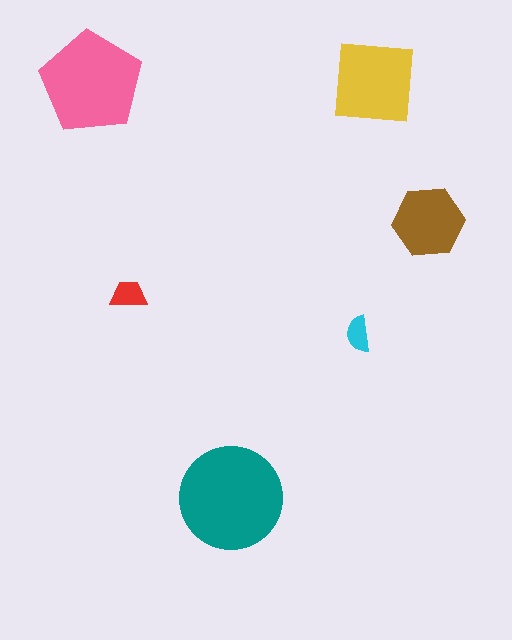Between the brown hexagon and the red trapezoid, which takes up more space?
The brown hexagon.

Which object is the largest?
The teal circle.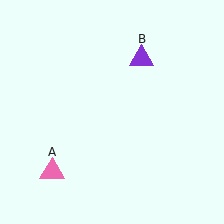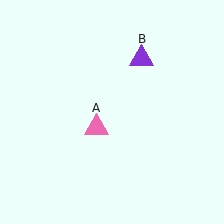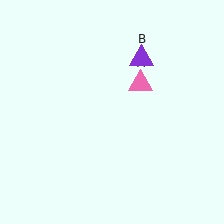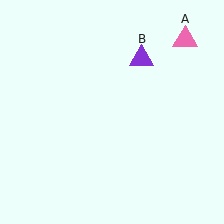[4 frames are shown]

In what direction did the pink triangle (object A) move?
The pink triangle (object A) moved up and to the right.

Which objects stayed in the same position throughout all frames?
Purple triangle (object B) remained stationary.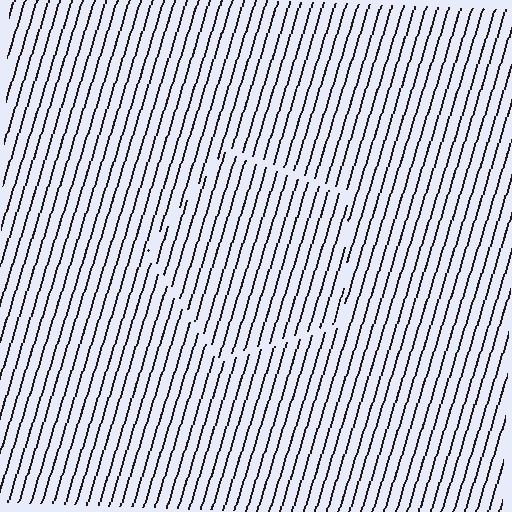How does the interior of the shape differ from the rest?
The interior of the shape contains the same grating, shifted by half a period — the contour is defined by the phase discontinuity where line-ends from the inner and outer gratings abut.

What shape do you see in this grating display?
An illusory pentagon. The interior of the shape contains the same grating, shifted by half a period — the contour is defined by the phase discontinuity where line-ends from the inner and outer gratings abut.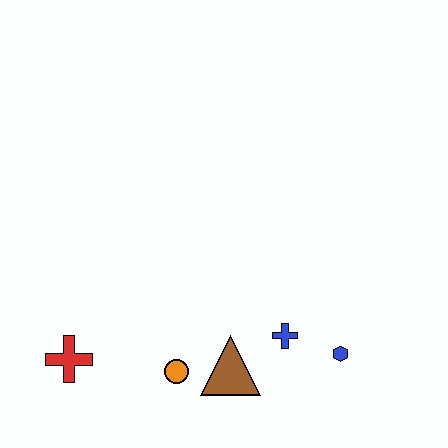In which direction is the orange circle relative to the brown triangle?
The orange circle is to the left of the brown triangle.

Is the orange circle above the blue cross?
No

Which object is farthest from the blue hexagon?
The red cross is farthest from the blue hexagon.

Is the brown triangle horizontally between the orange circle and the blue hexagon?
Yes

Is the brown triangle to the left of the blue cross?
Yes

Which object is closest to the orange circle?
The brown triangle is closest to the orange circle.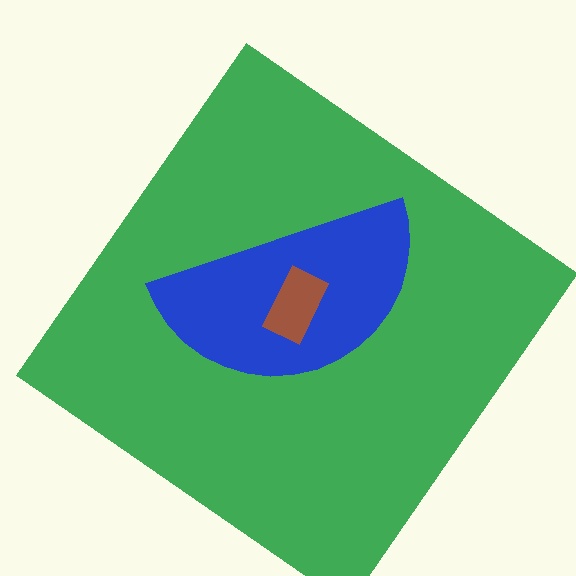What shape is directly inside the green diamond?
The blue semicircle.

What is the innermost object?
The brown rectangle.